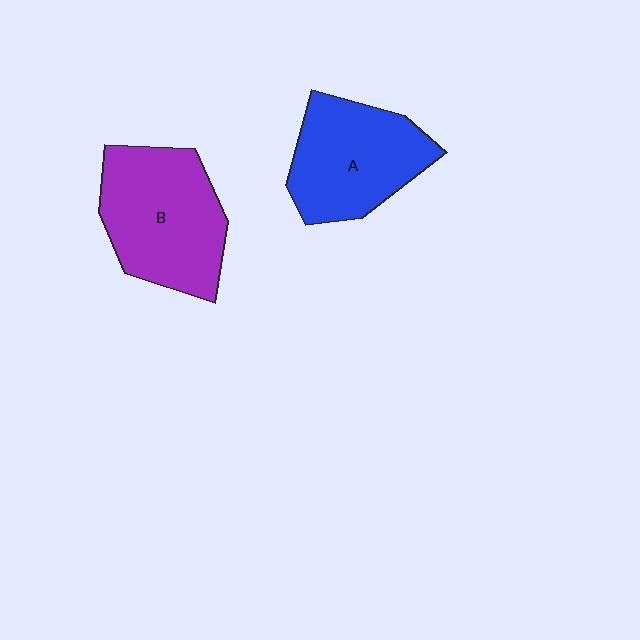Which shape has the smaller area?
Shape A (blue).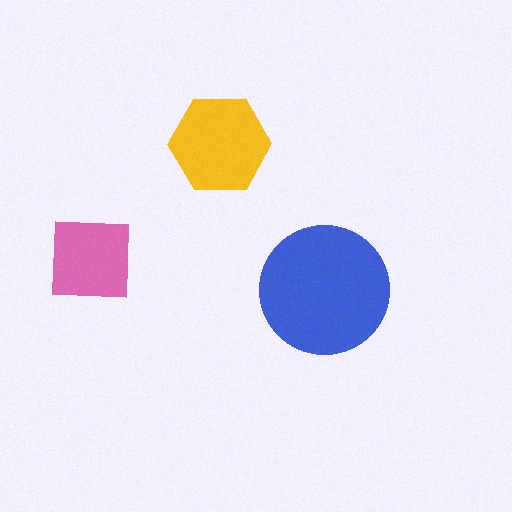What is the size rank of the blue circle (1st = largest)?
1st.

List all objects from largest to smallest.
The blue circle, the yellow hexagon, the pink square.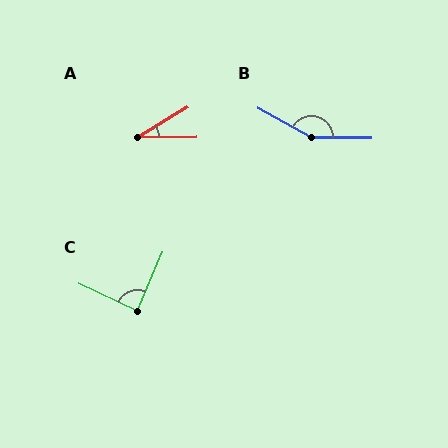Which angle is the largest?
B, at approximately 151 degrees.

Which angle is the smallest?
A, at approximately 30 degrees.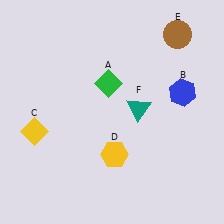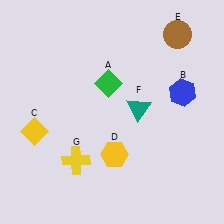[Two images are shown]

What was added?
A yellow cross (G) was added in Image 2.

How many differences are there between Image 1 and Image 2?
There is 1 difference between the two images.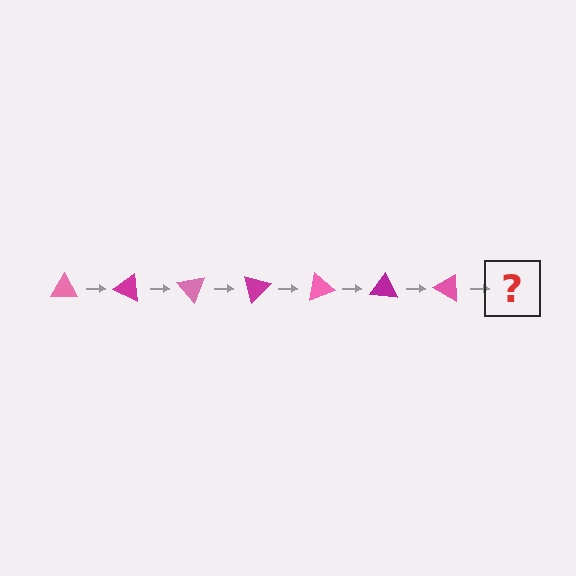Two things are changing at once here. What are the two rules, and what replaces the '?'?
The two rules are that it rotates 25 degrees each step and the color cycles through pink and magenta. The '?' should be a magenta triangle, rotated 175 degrees from the start.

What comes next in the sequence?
The next element should be a magenta triangle, rotated 175 degrees from the start.